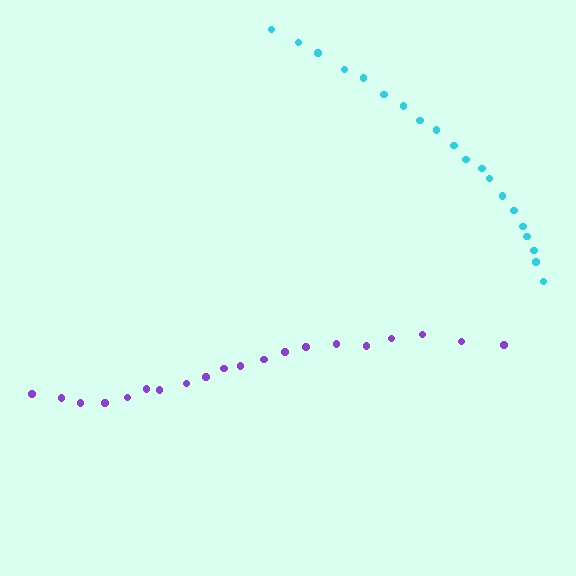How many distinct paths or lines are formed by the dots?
There are 2 distinct paths.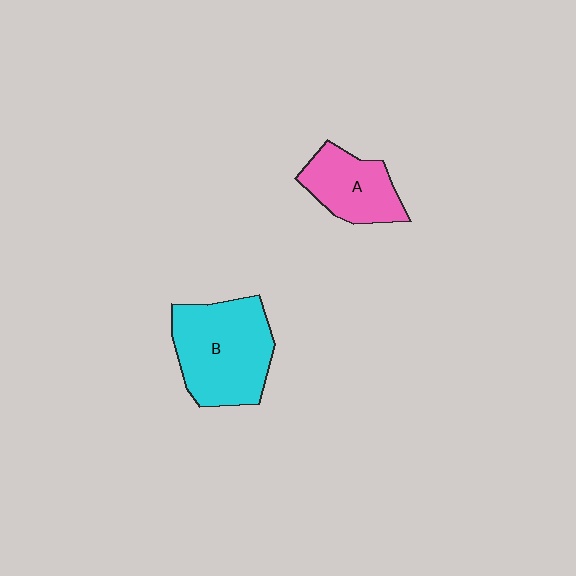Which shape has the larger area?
Shape B (cyan).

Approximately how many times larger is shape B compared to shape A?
Approximately 1.6 times.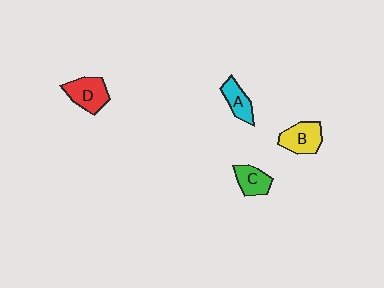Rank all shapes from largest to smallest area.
From largest to smallest: D (red), B (yellow), C (green), A (cyan).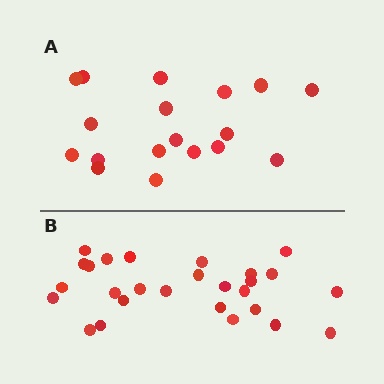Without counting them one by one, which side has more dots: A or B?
Region B (the bottom region) has more dots.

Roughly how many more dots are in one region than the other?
Region B has roughly 8 or so more dots than region A.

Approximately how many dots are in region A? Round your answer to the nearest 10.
About 20 dots. (The exact count is 18, which rounds to 20.)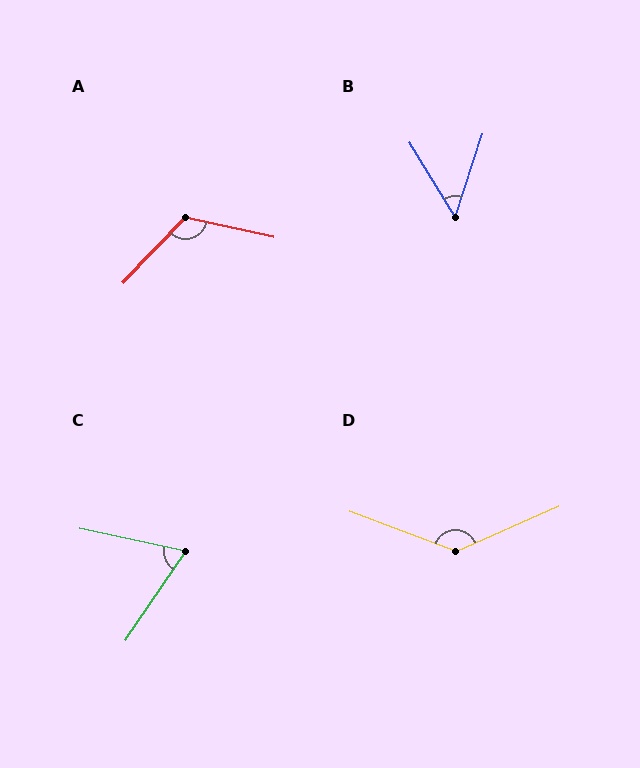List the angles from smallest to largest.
B (49°), C (68°), A (121°), D (136°).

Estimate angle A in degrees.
Approximately 121 degrees.